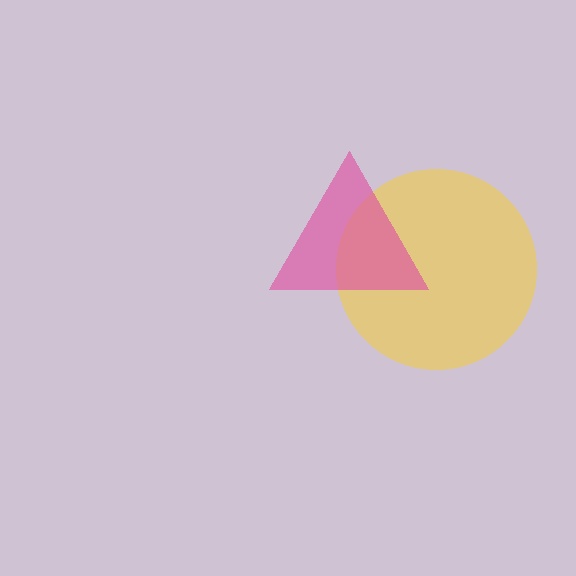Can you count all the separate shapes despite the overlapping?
Yes, there are 2 separate shapes.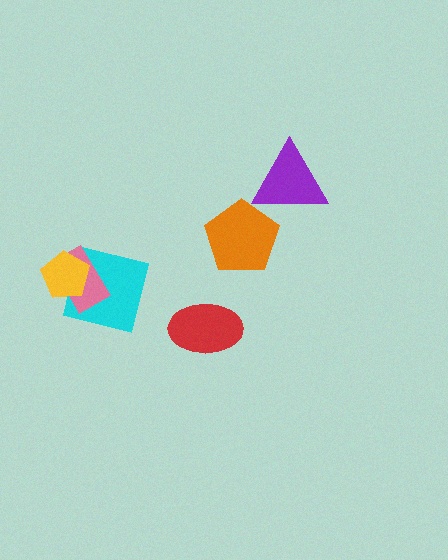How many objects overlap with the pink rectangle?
2 objects overlap with the pink rectangle.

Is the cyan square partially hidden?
Yes, it is partially covered by another shape.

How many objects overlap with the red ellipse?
0 objects overlap with the red ellipse.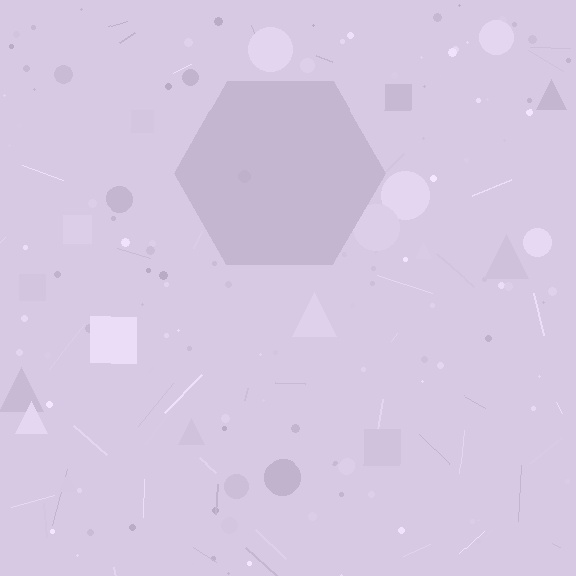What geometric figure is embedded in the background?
A hexagon is embedded in the background.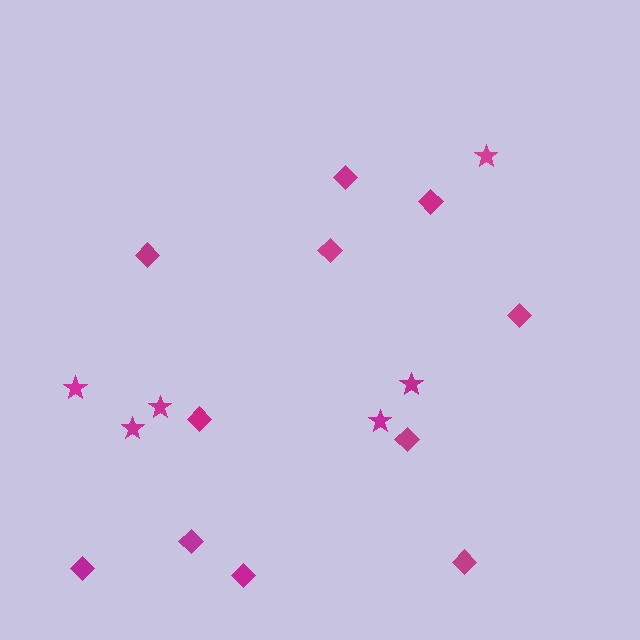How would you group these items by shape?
There are 2 groups: one group of stars (6) and one group of diamonds (11).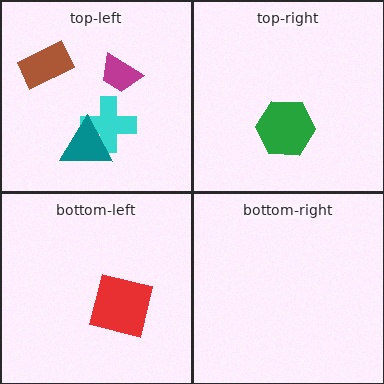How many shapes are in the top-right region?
1.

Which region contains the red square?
The bottom-left region.